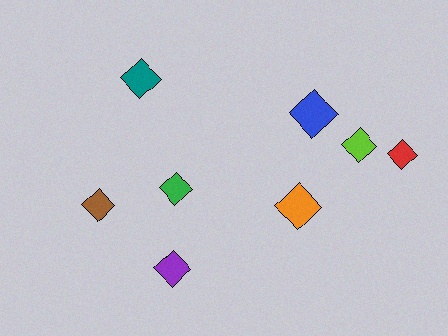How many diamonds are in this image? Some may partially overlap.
There are 8 diamonds.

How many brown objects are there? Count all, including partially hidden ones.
There is 1 brown object.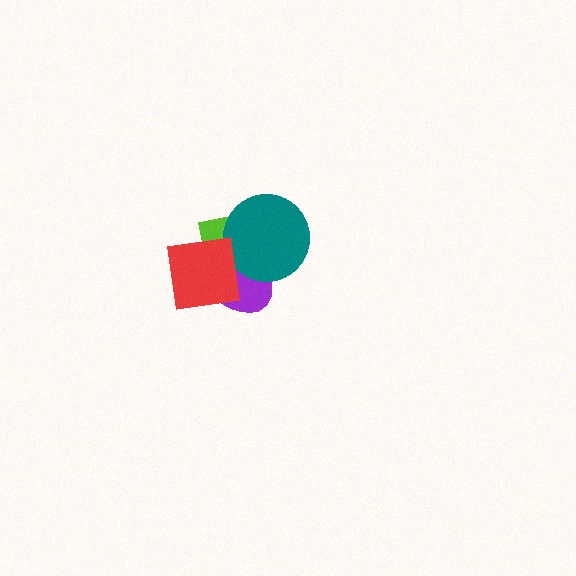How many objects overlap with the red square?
3 objects overlap with the red square.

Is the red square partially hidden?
No, no other shape covers it.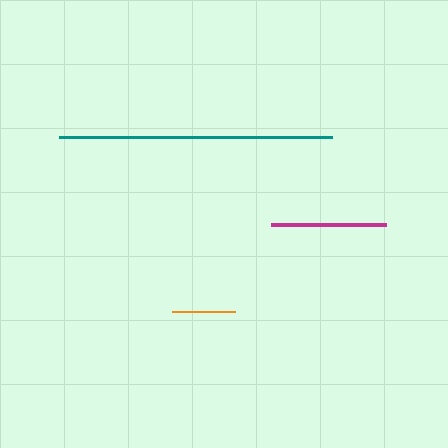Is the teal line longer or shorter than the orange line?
The teal line is longer than the orange line.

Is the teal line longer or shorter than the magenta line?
The teal line is longer than the magenta line.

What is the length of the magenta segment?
The magenta segment is approximately 115 pixels long.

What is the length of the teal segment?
The teal segment is approximately 273 pixels long.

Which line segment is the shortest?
The orange line is the shortest at approximately 63 pixels.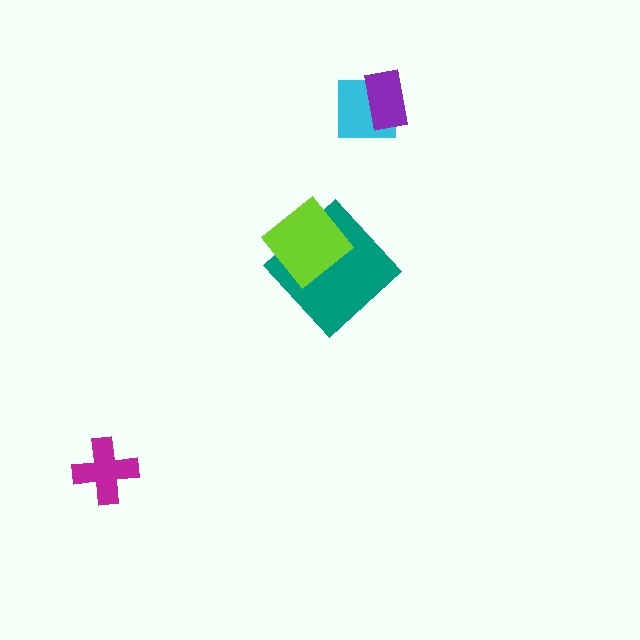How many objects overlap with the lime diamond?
1 object overlaps with the lime diamond.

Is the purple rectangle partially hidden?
No, no other shape covers it.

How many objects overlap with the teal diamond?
1 object overlaps with the teal diamond.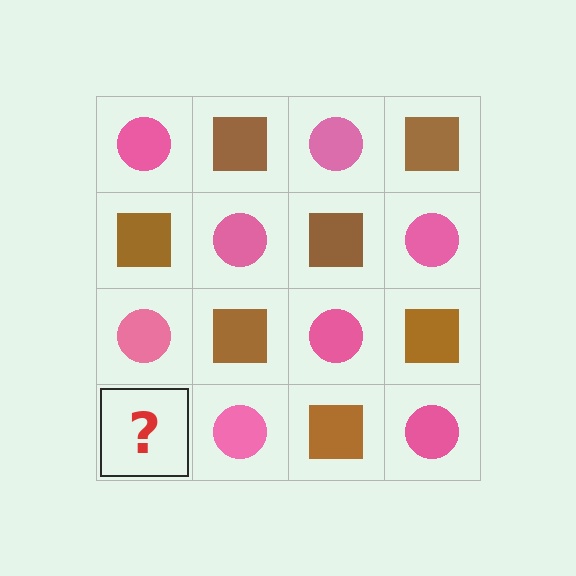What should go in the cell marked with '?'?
The missing cell should contain a brown square.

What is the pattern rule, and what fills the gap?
The rule is that it alternates pink circle and brown square in a checkerboard pattern. The gap should be filled with a brown square.